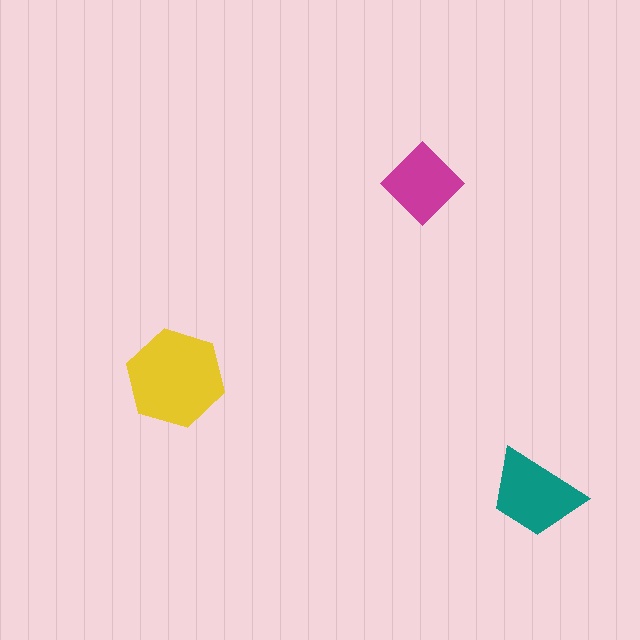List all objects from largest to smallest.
The yellow hexagon, the teal trapezoid, the magenta diamond.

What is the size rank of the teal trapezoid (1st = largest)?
2nd.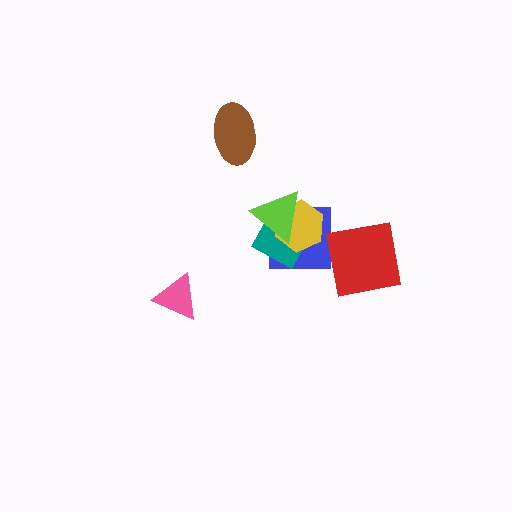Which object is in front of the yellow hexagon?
The lime triangle is in front of the yellow hexagon.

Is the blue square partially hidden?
Yes, it is partially covered by another shape.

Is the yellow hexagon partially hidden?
Yes, it is partially covered by another shape.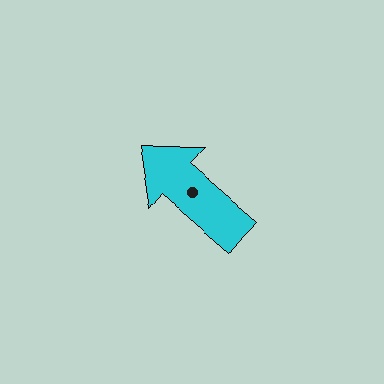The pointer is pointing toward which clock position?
Roughly 10 o'clock.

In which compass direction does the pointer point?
Northwest.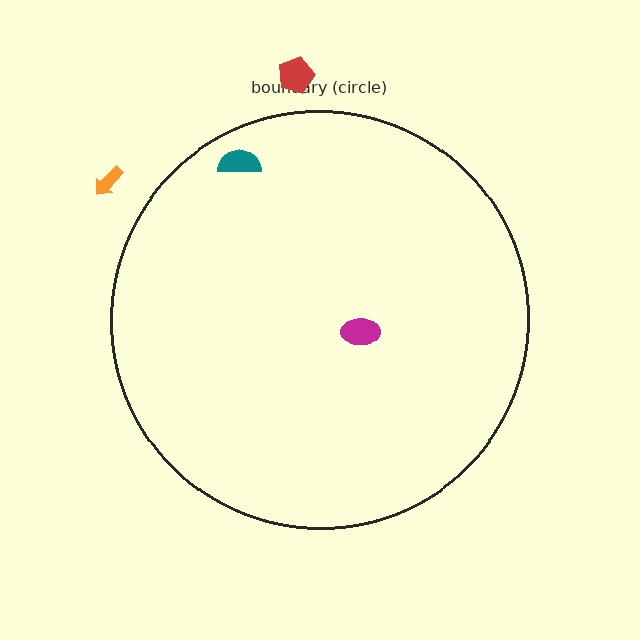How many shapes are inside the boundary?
2 inside, 2 outside.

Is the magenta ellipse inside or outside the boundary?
Inside.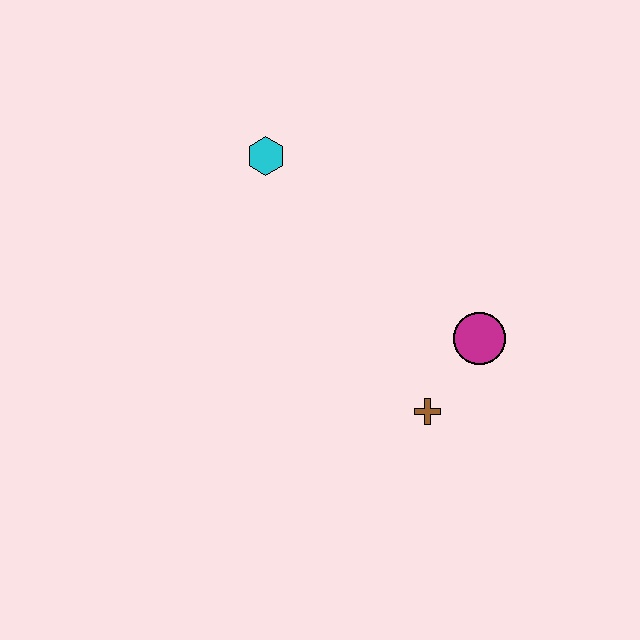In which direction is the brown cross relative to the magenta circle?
The brown cross is below the magenta circle.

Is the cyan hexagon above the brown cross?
Yes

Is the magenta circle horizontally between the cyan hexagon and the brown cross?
No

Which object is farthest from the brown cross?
The cyan hexagon is farthest from the brown cross.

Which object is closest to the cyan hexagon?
The magenta circle is closest to the cyan hexagon.